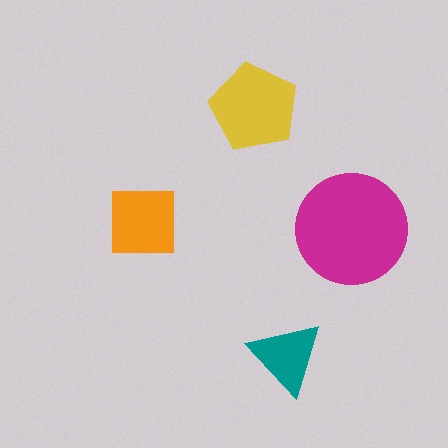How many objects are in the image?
There are 4 objects in the image.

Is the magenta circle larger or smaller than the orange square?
Larger.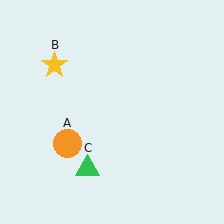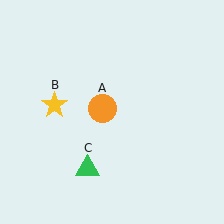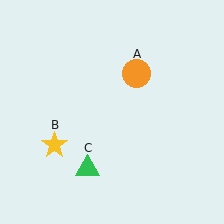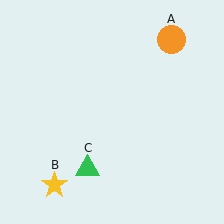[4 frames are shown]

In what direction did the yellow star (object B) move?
The yellow star (object B) moved down.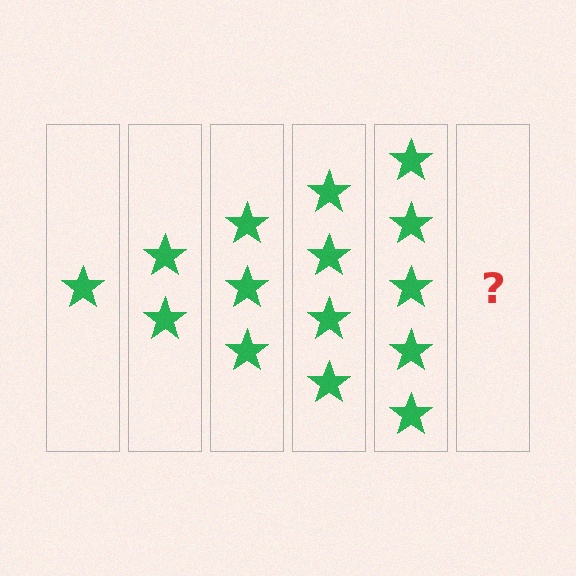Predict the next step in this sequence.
The next step is 6 stars.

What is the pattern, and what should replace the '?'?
The pattern is that each step adds one more star. The '?' should be 6 stars.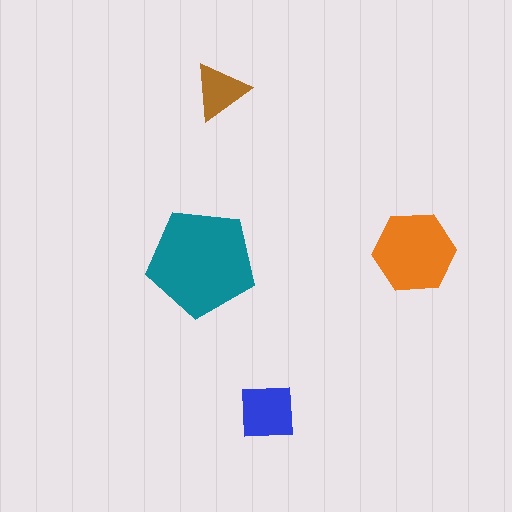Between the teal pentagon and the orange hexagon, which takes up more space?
The teal pentagon.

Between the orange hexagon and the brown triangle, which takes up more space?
The orange hexagon.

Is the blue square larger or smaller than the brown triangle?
Larger.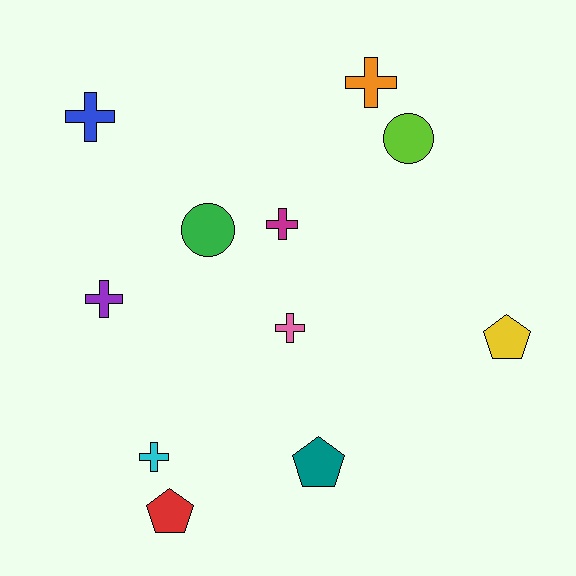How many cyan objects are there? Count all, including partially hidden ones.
There is 1 cyan object.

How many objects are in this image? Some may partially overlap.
There are 11 objects.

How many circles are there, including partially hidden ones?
There are 2 circles.